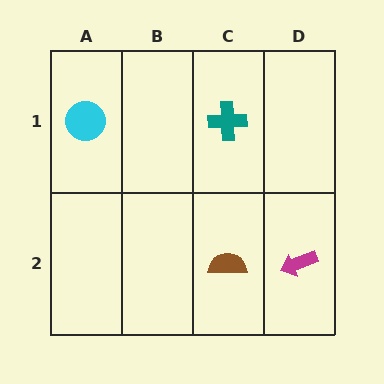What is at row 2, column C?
A brown semicircle.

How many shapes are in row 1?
2 shapes.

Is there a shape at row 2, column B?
No, that cell is empty.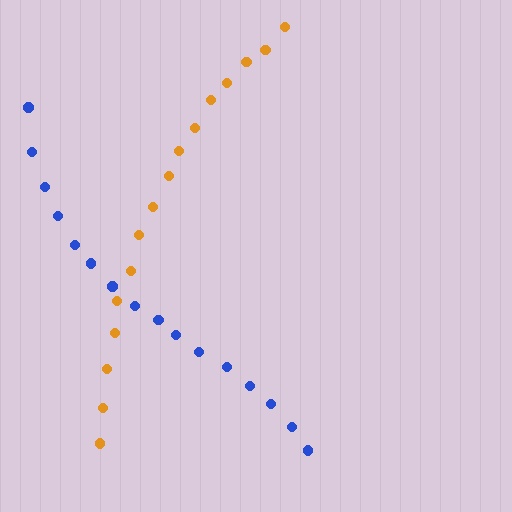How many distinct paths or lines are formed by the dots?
There are 2 distinct paths.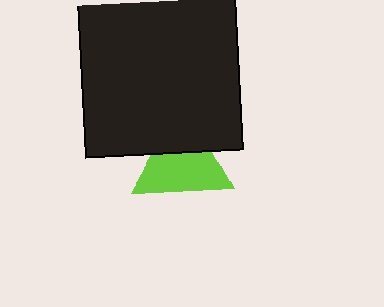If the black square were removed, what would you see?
You would see the complete lime triangle.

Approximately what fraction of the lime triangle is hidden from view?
Roughly 34% of the lime triangle is hidden behind the black square.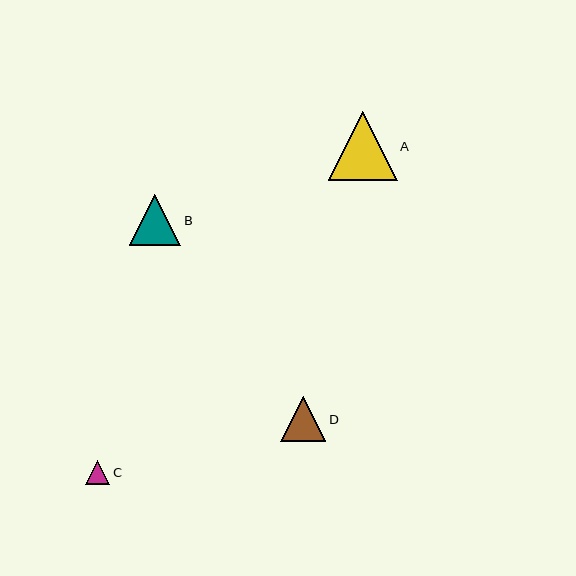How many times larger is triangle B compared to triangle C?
Triangle B is approximately 2.1 times the size of triangle C.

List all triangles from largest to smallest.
From largest to smallest: A, B, D, C.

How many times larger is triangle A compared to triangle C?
Triangle A is approximately 2.8 times the size of triangle C.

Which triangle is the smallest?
Triangle C is the smallest with a size of approximately 24 pixels.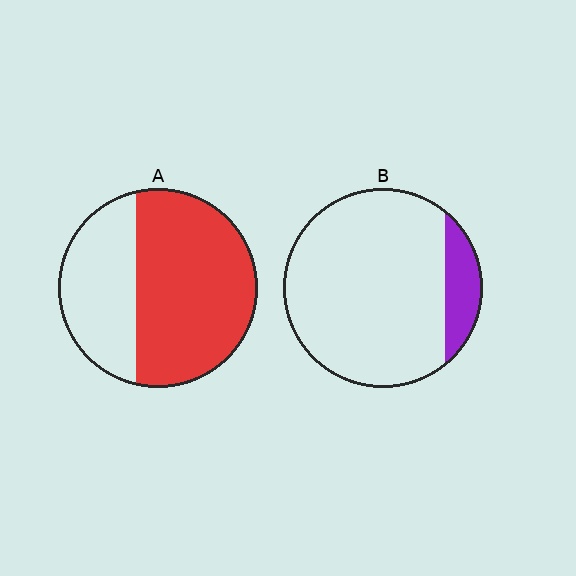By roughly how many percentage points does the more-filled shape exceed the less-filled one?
By roughly 50 percentage points (A over B).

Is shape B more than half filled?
No.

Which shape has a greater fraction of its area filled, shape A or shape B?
Shape A.